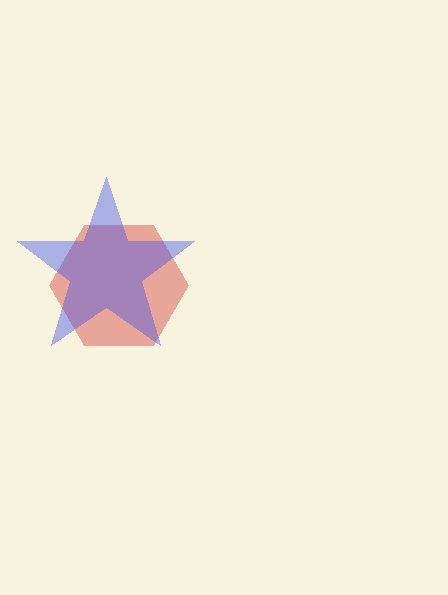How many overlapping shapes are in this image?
There are 2 overlapping shapes in the image.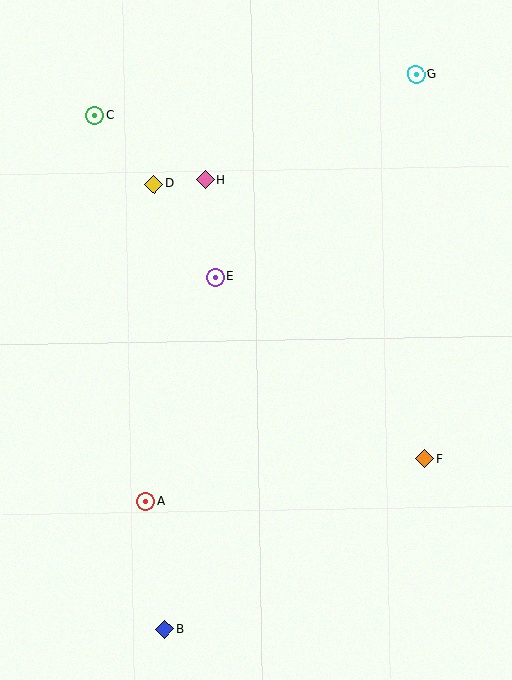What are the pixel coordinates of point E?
Point E is at (215, 277).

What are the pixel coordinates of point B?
Point B is at (165, 629).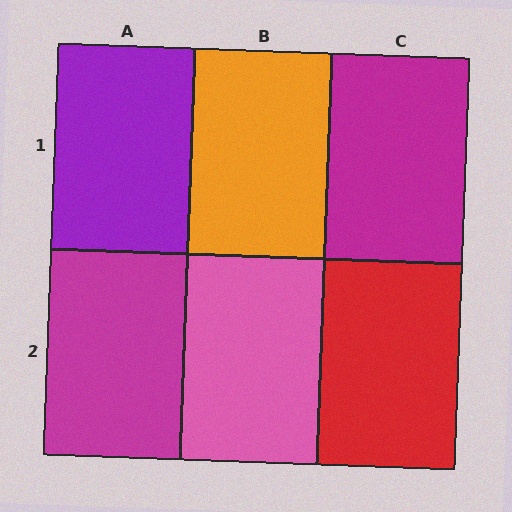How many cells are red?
1 cell is red.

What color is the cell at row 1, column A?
Purple.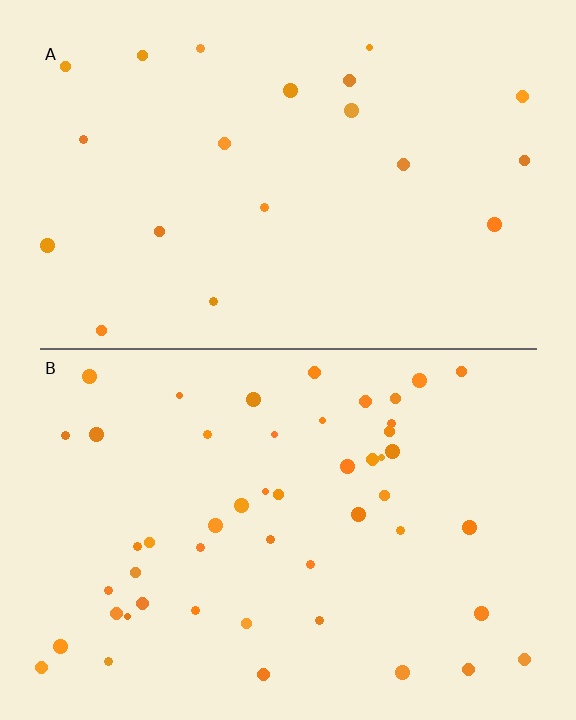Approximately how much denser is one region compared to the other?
Approximately 2.5× — region B over region A.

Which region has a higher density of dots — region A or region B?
B (the bottom).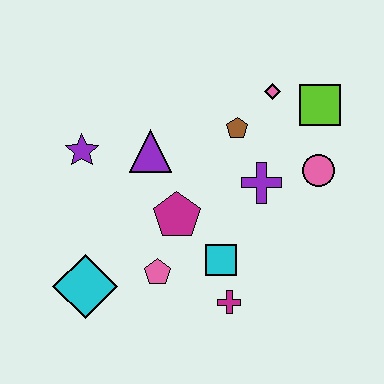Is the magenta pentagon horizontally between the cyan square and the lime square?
No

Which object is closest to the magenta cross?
The cyan square is closest to the magenta cross.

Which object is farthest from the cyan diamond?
The lime square is farthest from the cyan diamond.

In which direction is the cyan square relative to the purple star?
The cyan square is to the right of the purple star.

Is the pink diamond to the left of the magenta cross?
No